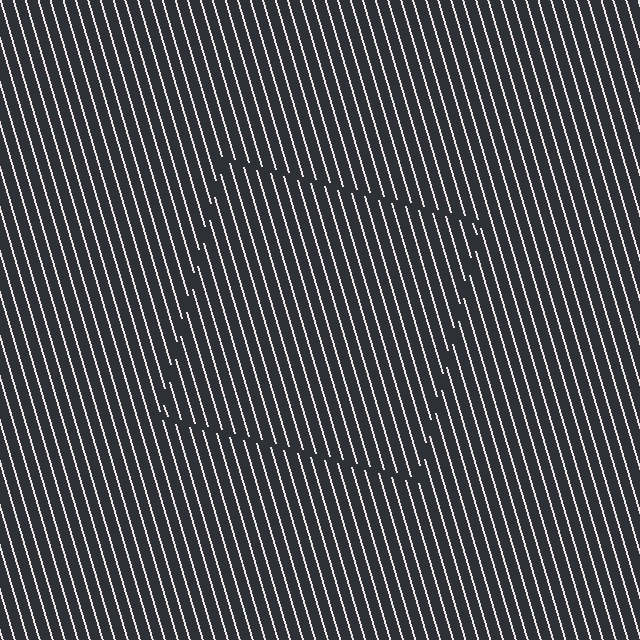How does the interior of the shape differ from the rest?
The interior of the shape contains the same grating, shifted by half a period — the contour is defined by the phase discontinuity where line-ends from the inner and outer gratings abut.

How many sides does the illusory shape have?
4 sides — the line-ends trace a square.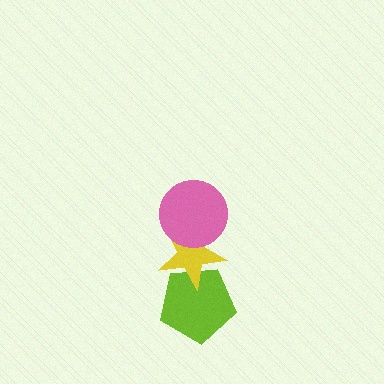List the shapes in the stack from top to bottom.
From top to bottom: the pink circle, the yellow star, the lime pentagon.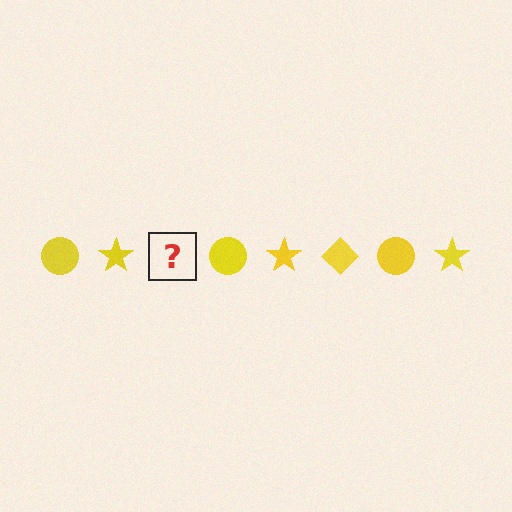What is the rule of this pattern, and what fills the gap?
The rule is that the pattern cycles through circle, star, diamond shapes in yellow. The gap should be filled with a yellow diamond.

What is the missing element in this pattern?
The missing element is a yellow diamond.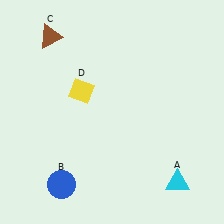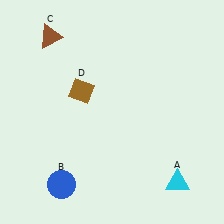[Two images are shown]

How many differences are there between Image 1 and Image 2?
There is 1 difference between the two images.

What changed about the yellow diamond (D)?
In Image 1, D is yellow. In Image 2, it changed to brown.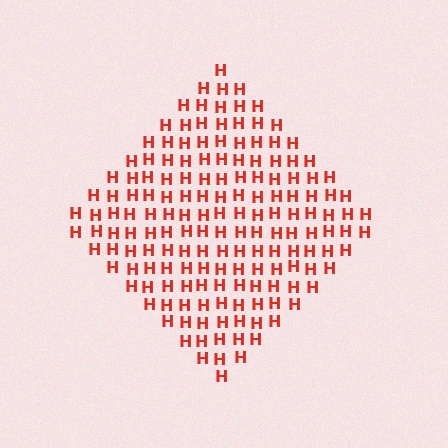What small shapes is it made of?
It is made of small letter H's.